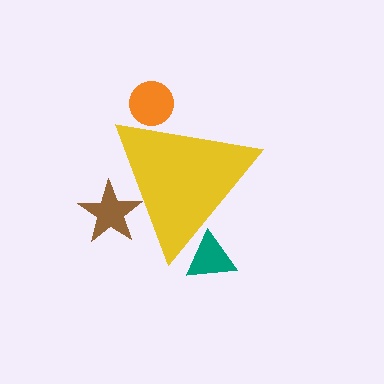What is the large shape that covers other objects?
A yellow triangle.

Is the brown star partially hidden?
Yes, the brown star is partially hidden behind the yellow triangle.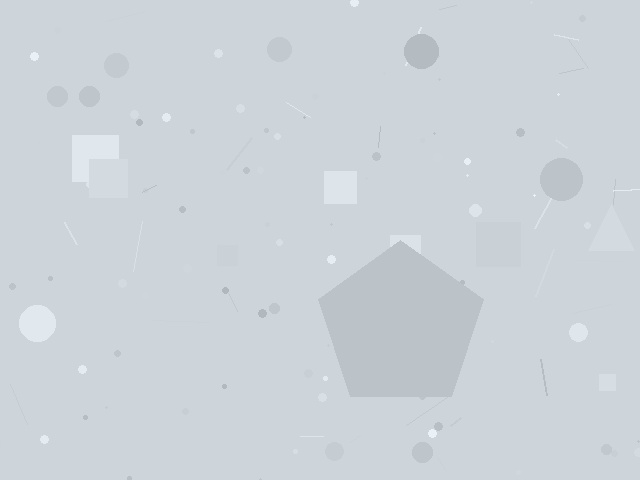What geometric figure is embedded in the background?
A pentagon is embedded in the background.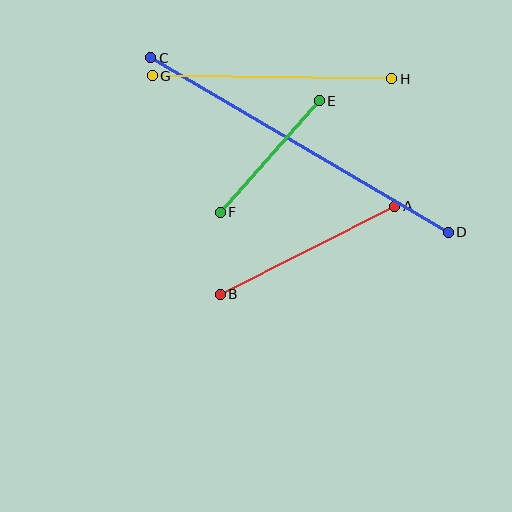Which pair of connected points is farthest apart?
Points C and D are farthest apart.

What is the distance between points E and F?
The distance is approximately 149 pixels.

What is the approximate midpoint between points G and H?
The midpoint is at approximately (272, 77) pixels.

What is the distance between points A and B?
The distance is approximately 195 pixels.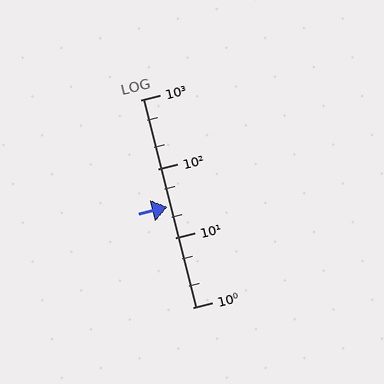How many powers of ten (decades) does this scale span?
The scale spans 3 decades, from 1 to 1000.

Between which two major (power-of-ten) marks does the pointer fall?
The pointer is between 10 and 100.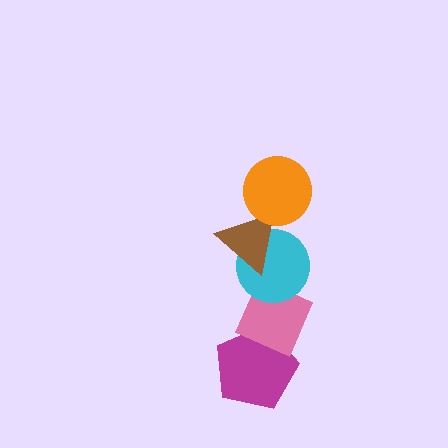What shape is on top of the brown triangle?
The orange circle is on top of the brown triangle.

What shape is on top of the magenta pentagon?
The pink diamond is on top of the magenta pentagon.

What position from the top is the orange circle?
The orange circle is 1st from the top.